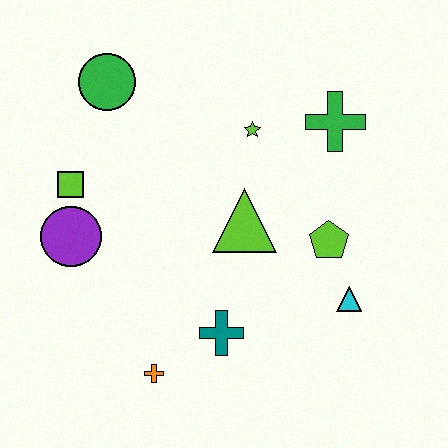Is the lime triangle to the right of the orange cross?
Yes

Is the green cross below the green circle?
Yes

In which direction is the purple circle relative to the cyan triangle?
The purple circle is to the left of the cyan triangle.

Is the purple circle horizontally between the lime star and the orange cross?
No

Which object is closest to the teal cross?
The orange cross is closest to the teal cross.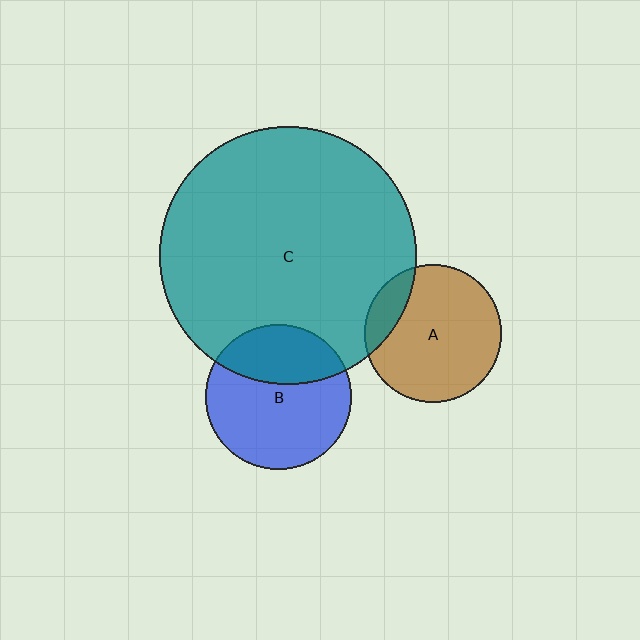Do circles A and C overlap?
Yes.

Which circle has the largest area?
Circle C (teal).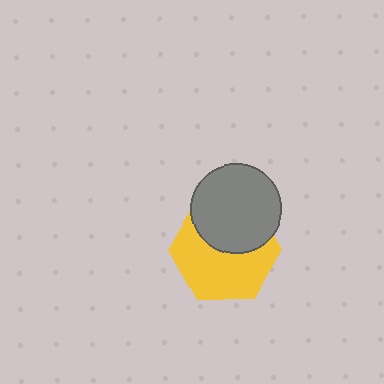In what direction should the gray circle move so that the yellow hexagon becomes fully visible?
The gray circle should move up. That is the shortest direction to clear the overlap and leave the yellow hexagon fully visible.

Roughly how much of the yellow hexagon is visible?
About half of it is visible (roughly 60%).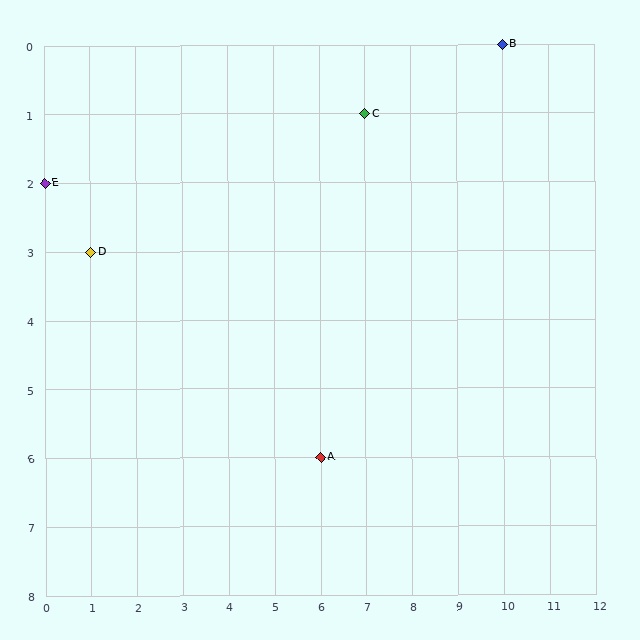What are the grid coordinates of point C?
Point C is at grid coordinates (7, 1).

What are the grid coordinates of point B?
Point B is at grid coordinates (10, 0).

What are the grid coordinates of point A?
Point A is at grid coordinates (6, 6).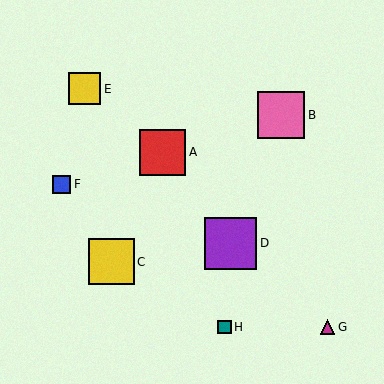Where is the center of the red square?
The center of the red square is at (163, 152).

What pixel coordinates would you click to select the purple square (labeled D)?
Click at (230, 243) to select the purple square D.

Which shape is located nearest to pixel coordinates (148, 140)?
The red square (labeled A) at (163, 152) is nearest to that location.